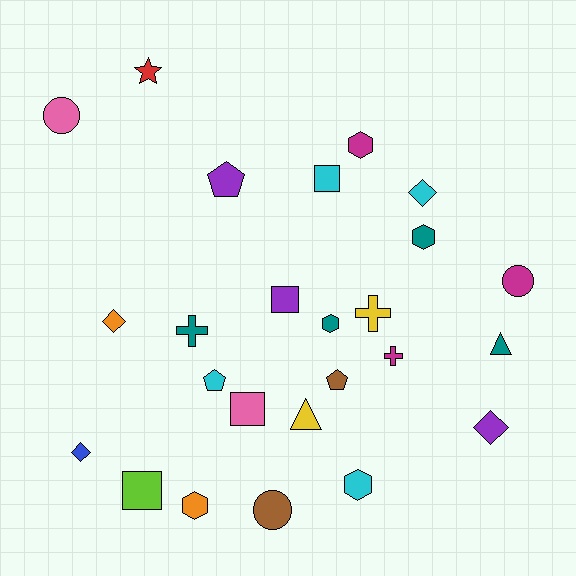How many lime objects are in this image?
There is 1 lime object.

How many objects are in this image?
There are 25 objects.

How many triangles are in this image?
There are 2 triangles.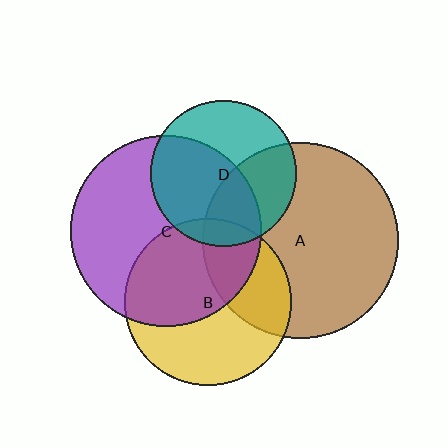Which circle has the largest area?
Circle A (brown).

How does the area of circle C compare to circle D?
Approximately 1.7 times.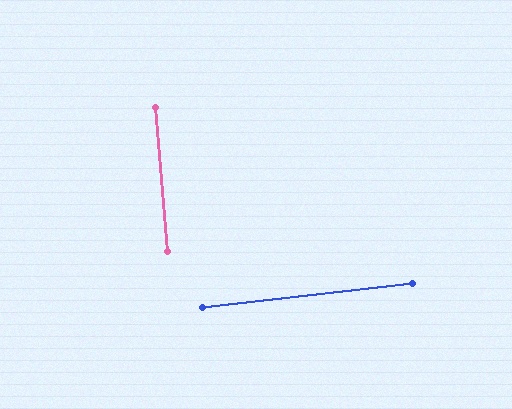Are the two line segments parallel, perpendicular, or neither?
Perpendicular — they meet at approximately 88°.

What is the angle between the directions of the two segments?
Approximately 88 degrees.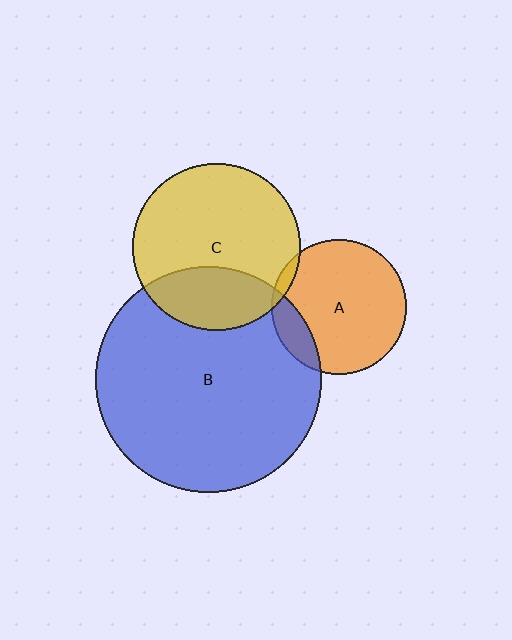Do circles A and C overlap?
Yes.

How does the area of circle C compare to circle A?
Approximately 1.5 times.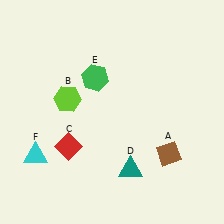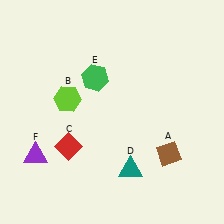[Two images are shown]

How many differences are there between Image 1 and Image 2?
There is 1 difference between the two images.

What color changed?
The triangle (F) changed from cyan in Image 1 to purple in Image 2.